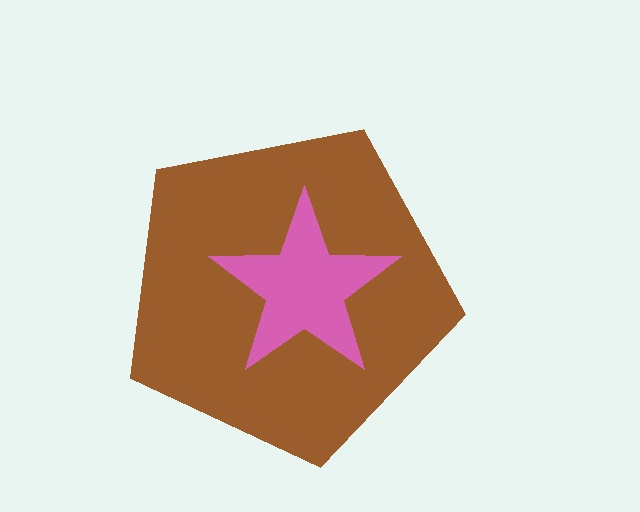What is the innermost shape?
The pink star.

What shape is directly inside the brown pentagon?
The pink star.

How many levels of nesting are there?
2.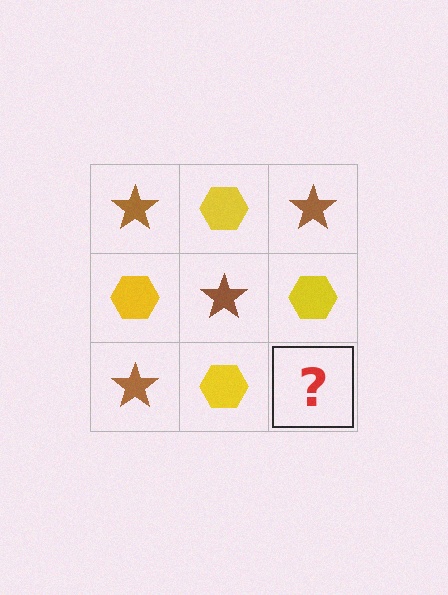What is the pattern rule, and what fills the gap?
The rule is that it alternates brown star and yellow hexagon in a checkerboard pattern. The gap should be filled with a brown star.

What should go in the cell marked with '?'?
The missing cell should contain a brown star.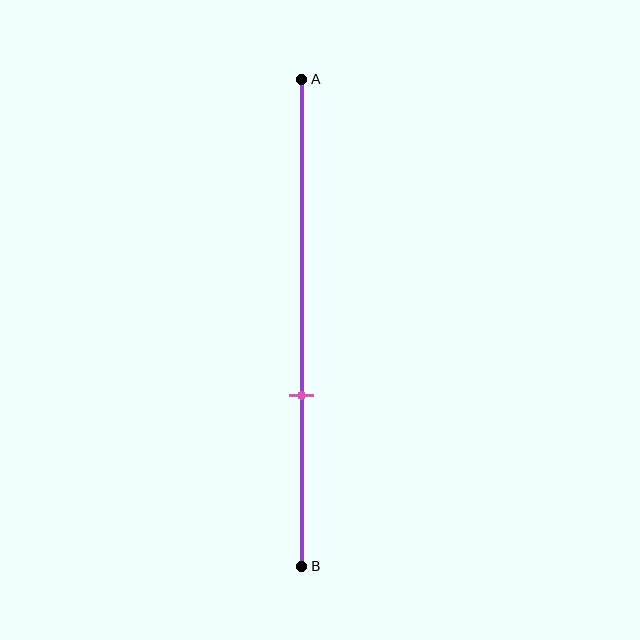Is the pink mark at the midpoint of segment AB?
No, the mark is at about 65% from A, not at the 50% midpoint.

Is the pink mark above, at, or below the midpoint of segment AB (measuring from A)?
The pink mark is below the midpoint of segment AB.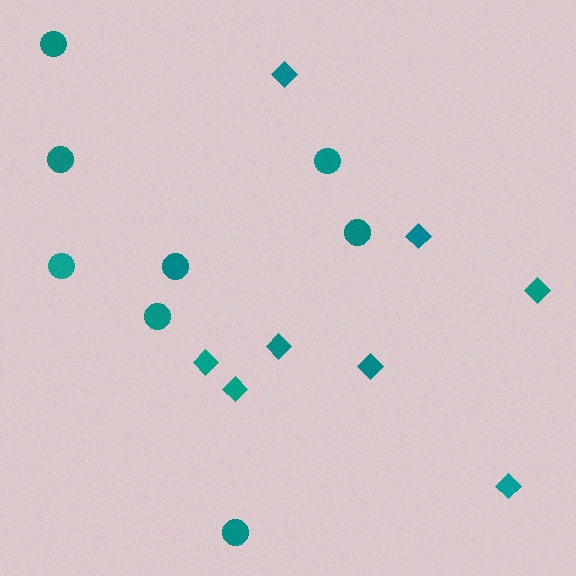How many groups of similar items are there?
There are 2 groups: one group of circles (8) and one group of diamonds (8).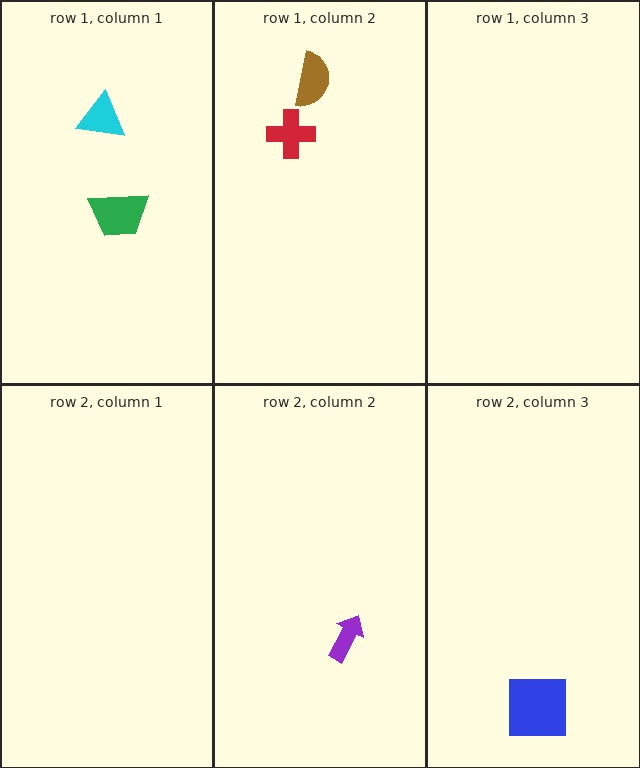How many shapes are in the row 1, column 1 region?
2.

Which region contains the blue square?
The row 2, column 3 region.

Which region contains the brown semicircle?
The row 1, column 2 region.